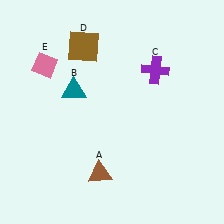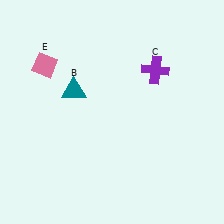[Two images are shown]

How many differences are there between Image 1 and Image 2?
There are 2 differences between the two images.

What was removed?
The brown triangle (A), the brown square (D) were removed in Image 2.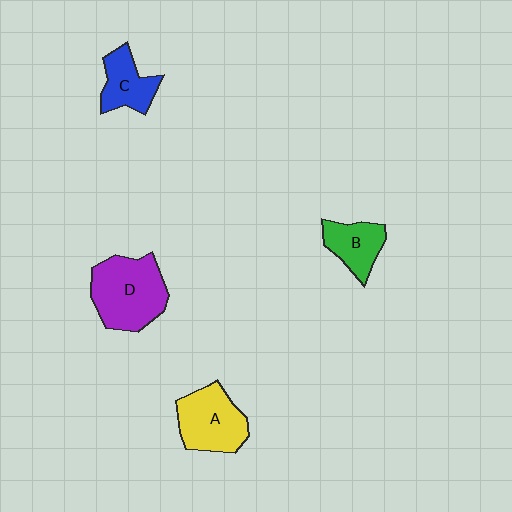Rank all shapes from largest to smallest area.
From largest to smallest: D (purple), A (yellow), C (blue), B (green).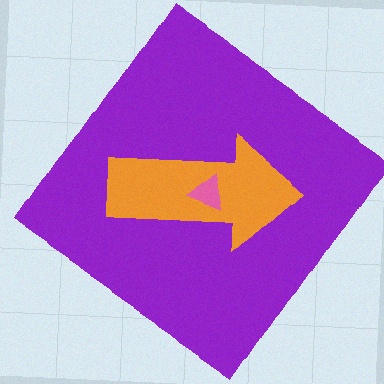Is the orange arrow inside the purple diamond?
Yes.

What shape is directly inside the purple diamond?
The orange arrow.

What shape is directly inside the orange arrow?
The pink triangle.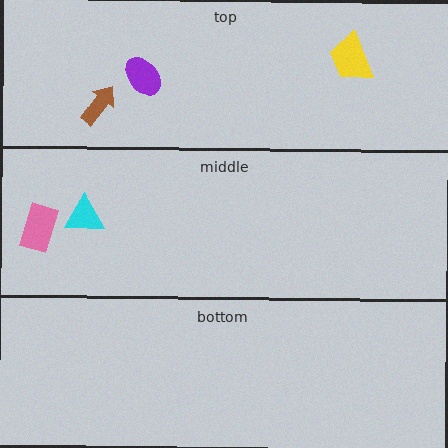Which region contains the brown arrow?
The top region.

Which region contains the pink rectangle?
The middle region.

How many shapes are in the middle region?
2.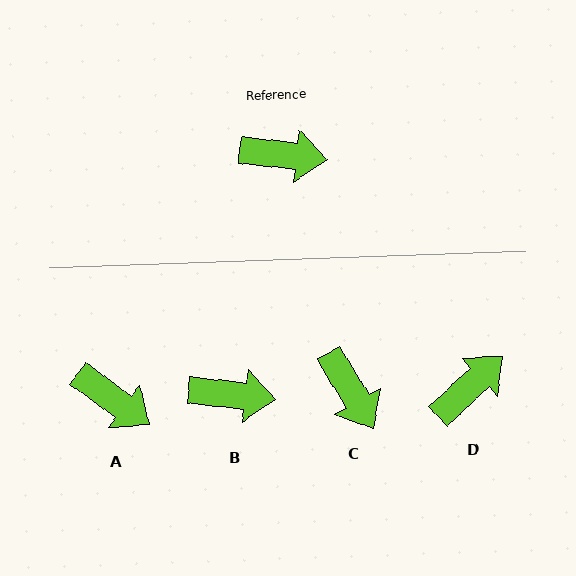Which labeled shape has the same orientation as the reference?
B.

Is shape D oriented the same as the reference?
No, it is off by about 49 degrees.